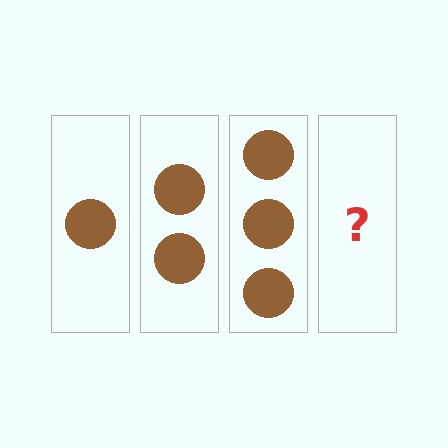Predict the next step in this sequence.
The next step is 4 circles.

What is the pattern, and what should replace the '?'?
The pattern is that each step adds one more circle. The '?' should be 4 circles.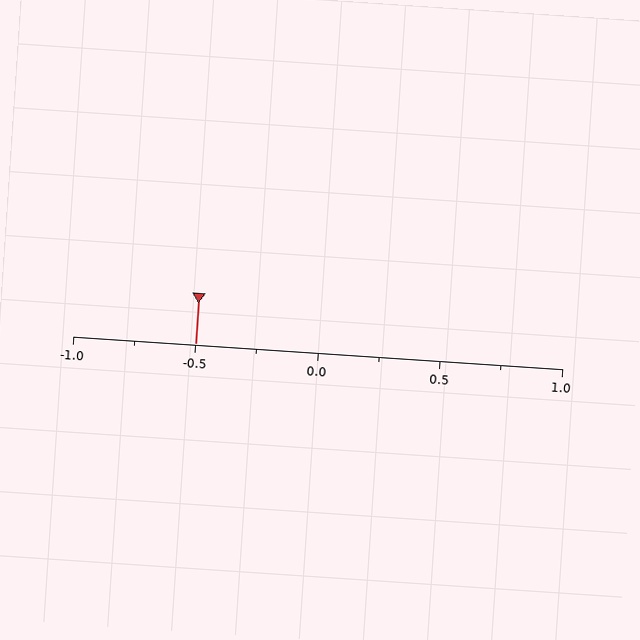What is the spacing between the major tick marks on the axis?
The major ticks are spaced 0.5 apart.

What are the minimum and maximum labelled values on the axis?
The axis runs from -1.0 to 1.0.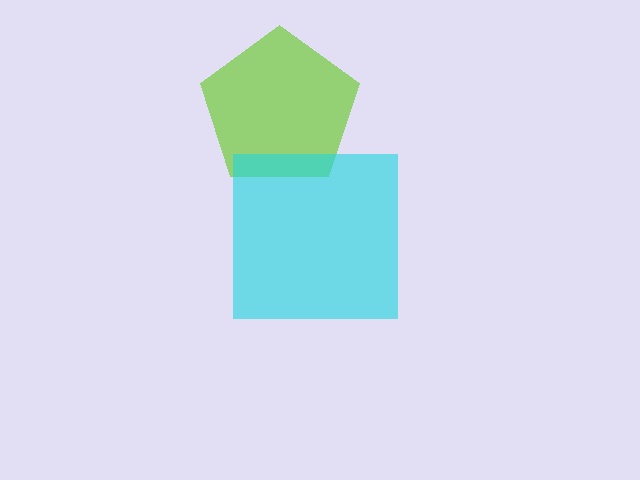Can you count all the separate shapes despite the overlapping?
Yes, there are 2 separate shapes.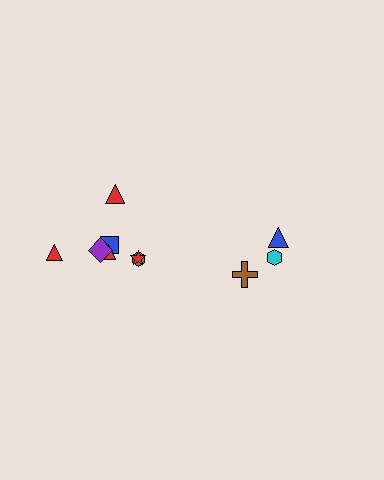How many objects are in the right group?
There are 3 objects.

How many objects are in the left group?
There are 7 objects.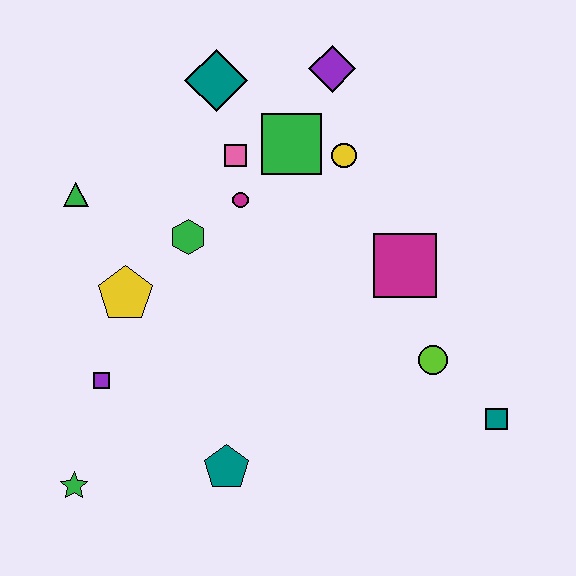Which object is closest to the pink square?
The magenta circle is closest to the pink square.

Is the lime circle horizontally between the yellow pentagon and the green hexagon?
No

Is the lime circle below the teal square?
No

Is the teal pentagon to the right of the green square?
No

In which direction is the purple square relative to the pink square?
The purple square is below the pink square.